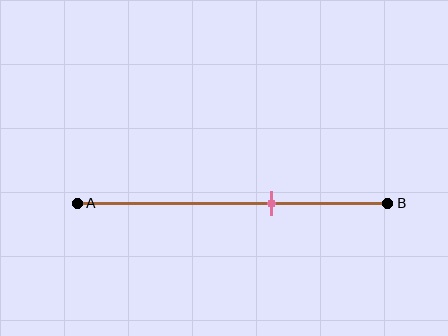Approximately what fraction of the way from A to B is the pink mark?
The pink mark is approximately 60% of the way from A to B.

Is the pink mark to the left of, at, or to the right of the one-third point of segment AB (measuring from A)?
The pink mark is to the right of the one-third point of segment AB.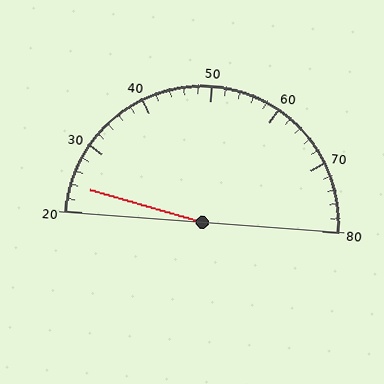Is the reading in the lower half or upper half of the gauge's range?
The reading is in the lower half of the range (20 to 80).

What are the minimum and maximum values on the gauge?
The gauge ranges from 20 to 80.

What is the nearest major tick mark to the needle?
The nearest major tick mark is 20.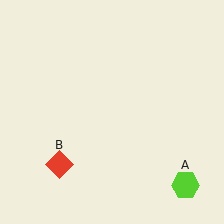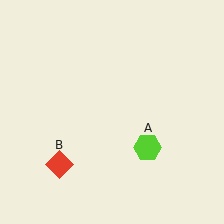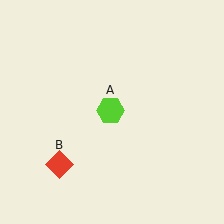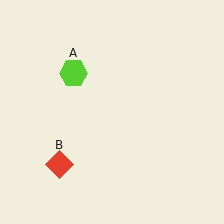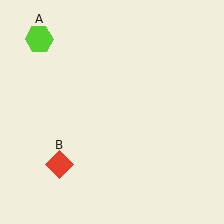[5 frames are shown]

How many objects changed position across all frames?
1 object changed position: lime hexagon (object A).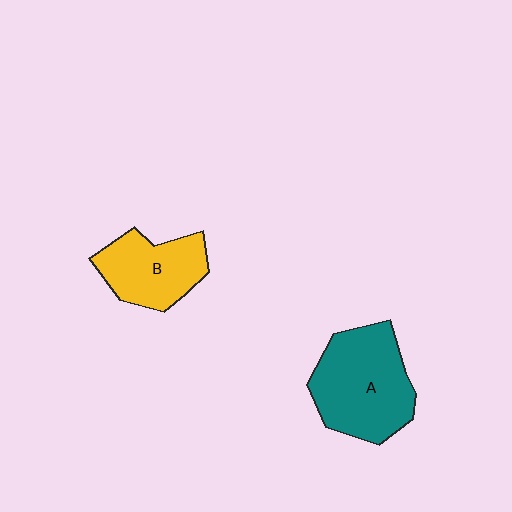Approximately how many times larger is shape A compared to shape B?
Approximately 1.4 times.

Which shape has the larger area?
Shape A (teal).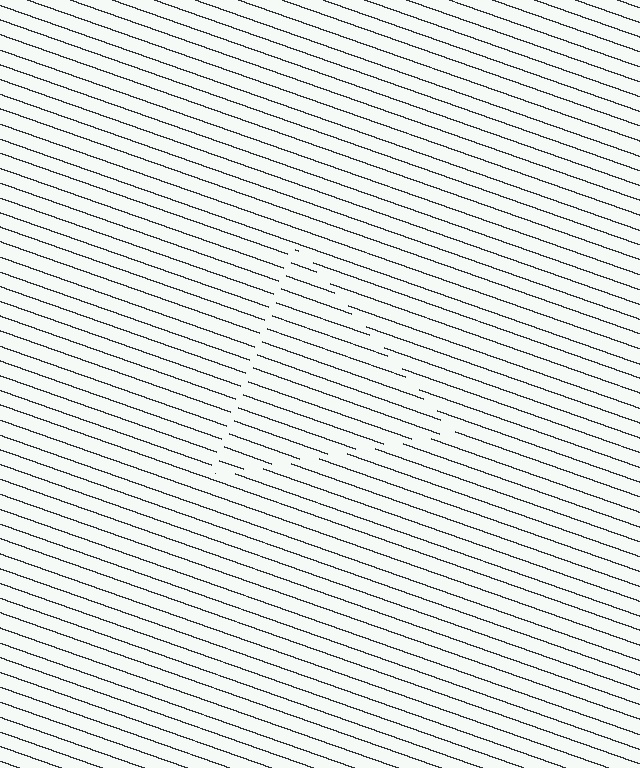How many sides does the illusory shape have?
3 sides — the line-ends trace a triangle.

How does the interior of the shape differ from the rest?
The interior of the shape contains the same grating, shifted by half a period — the contour is defined by the phase discontinuity where line-ends from the inner and outer gratings abut.